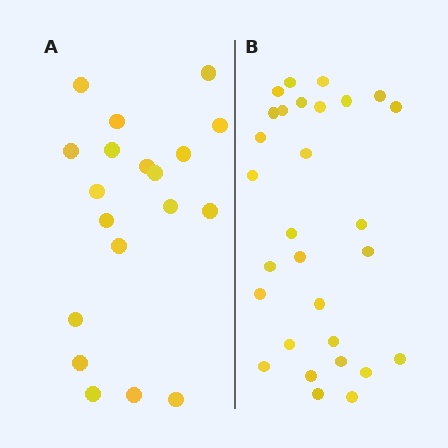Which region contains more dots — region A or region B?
Region B (the right region) has more dots.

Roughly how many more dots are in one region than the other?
Region B has roughly 10 or so more dots than region A.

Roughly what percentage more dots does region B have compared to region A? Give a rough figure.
About 55% more.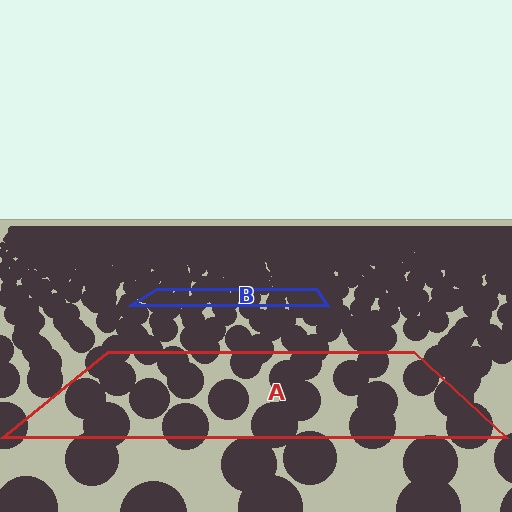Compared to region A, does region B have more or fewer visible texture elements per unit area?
Region B has more texture elements per unit area — they are packed more densely because it is farther away.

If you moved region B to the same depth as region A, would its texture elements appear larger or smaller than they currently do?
They would appear larger. At a closer depth, the same texture elements are projected at a bigger on-screen size.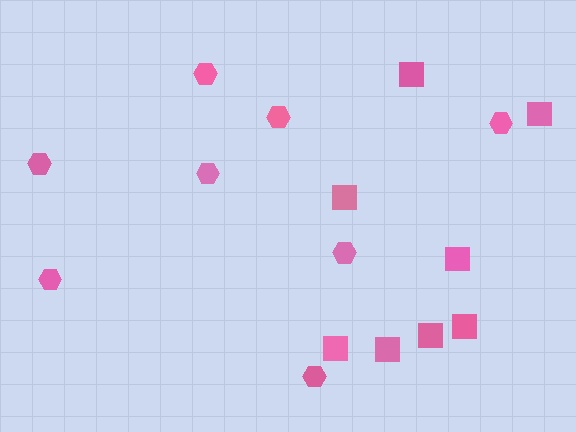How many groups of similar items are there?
There are 2 groups: one group of squares (8) and one group of hexagons (8).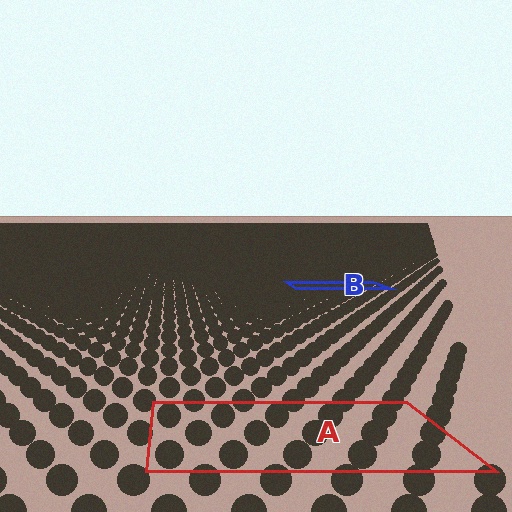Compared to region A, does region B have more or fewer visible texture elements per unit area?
Region B has more texture elements per unit area — they are packed more densely because it is farther away.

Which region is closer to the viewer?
Region A is closer. The texture elements there are larger and more spread out.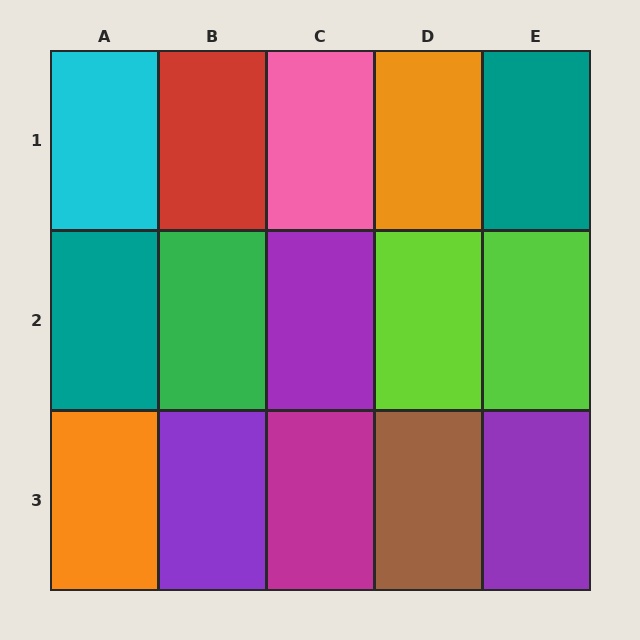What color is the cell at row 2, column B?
Green.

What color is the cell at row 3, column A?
Orange.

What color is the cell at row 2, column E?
Lime.